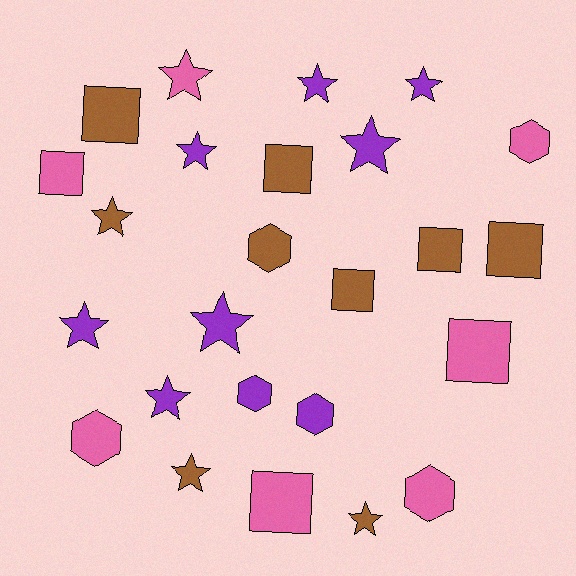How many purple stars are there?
There are 7 purple stars.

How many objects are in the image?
There are 25 objects.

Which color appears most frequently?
Purple, with 9 objects.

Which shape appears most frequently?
Star, with 11 objects.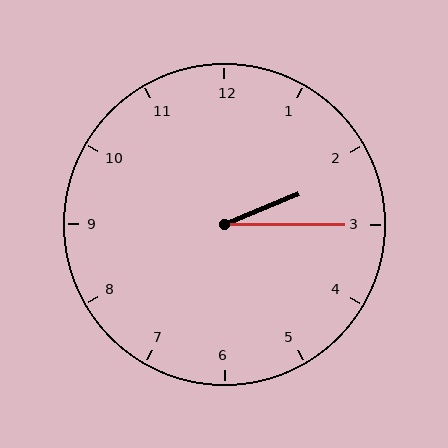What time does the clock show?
2:15.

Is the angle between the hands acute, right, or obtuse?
It is acute.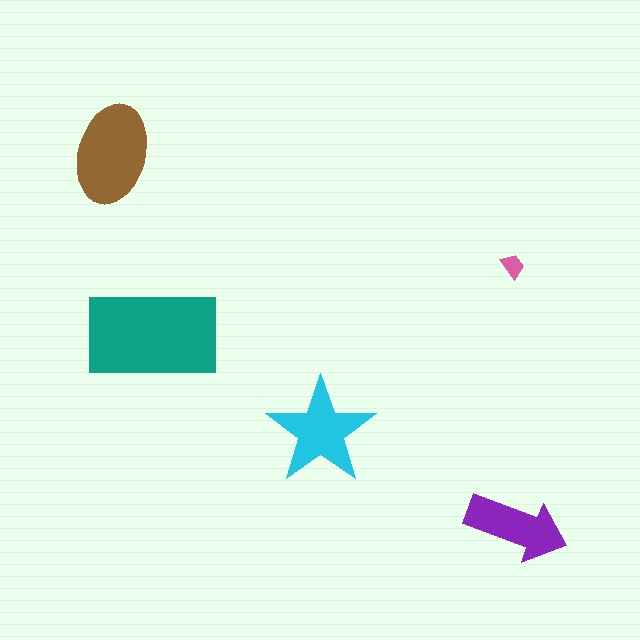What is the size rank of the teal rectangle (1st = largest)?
1st.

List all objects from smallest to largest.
The pink trapezoid, the purple arrow, the cyan star, the brown ellipse, the teal rectangle.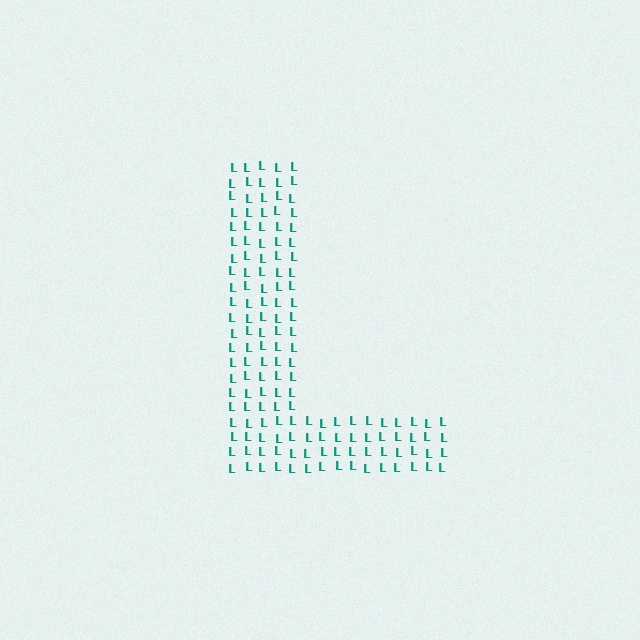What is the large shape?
The large shape is the letter L.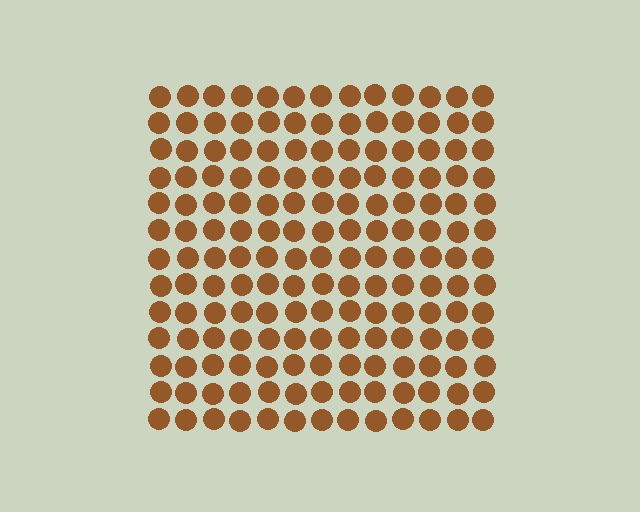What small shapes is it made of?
It is made of small circles.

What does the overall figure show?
The overall figure shows a square.